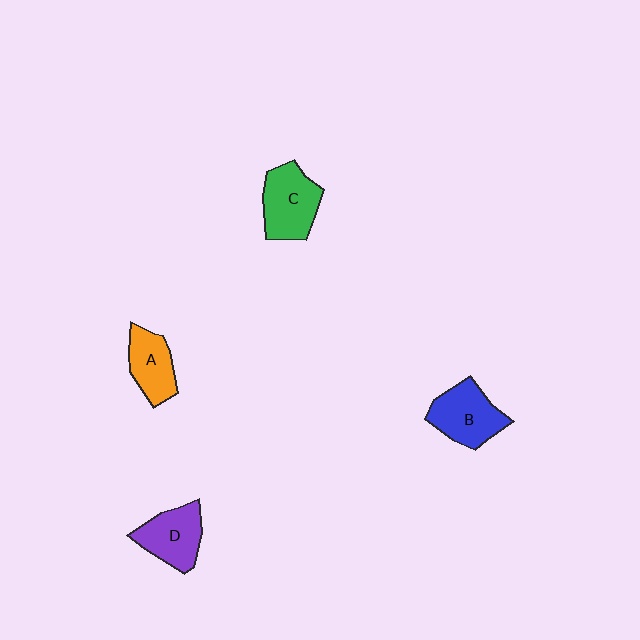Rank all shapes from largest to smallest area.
From largest to smallest: C (green), B (blue), D (purple), A (orange).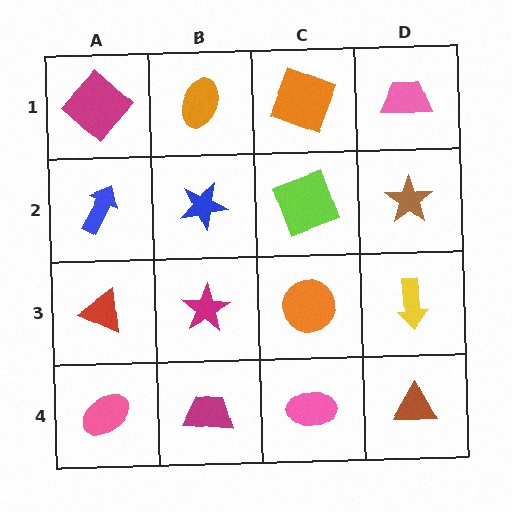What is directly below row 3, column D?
A brown triangle.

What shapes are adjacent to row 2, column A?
A magenta diamond (row 1, column A), a red triangle (row 3, column A), a blue star (row 2, column B).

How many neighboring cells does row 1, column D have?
2.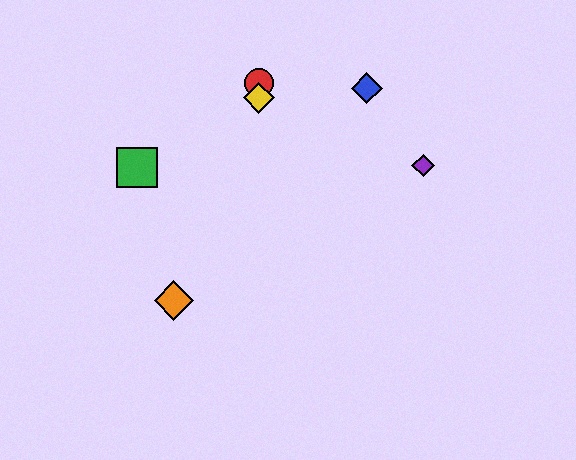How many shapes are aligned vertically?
2 shapes (the red circle, the yellow diamond) are aligned vertically.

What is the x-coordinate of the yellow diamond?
The yellow diamond is at x≈259.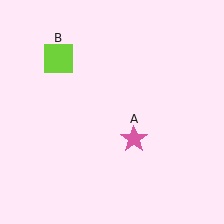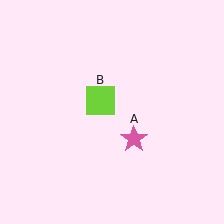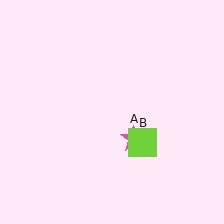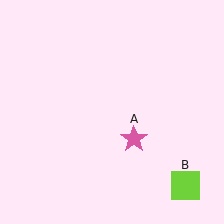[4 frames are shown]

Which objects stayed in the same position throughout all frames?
Pink star (object A) remained stationary.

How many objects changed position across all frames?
1 object changed position: lime square (object B).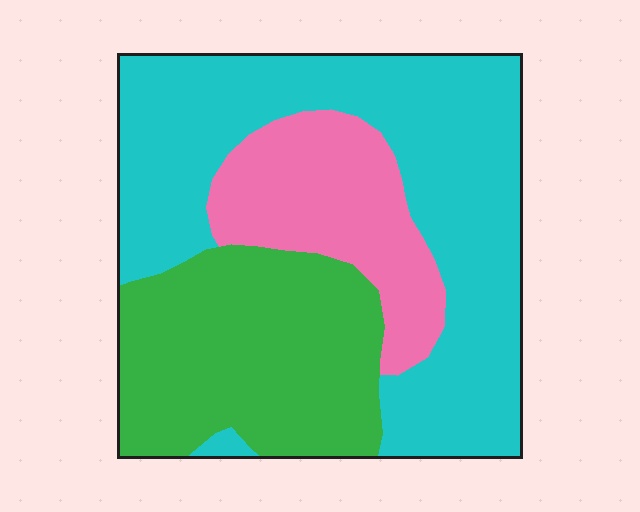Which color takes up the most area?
Cyan, at roughly 50%.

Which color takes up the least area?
Pink, at roughly 20%.